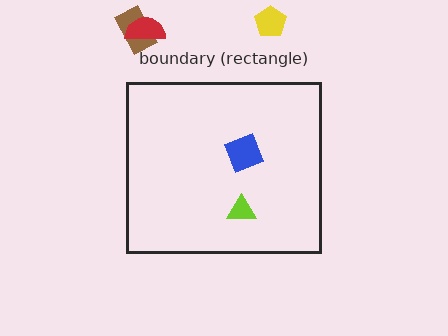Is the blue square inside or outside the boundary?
Inside.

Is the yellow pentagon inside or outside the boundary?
Outside.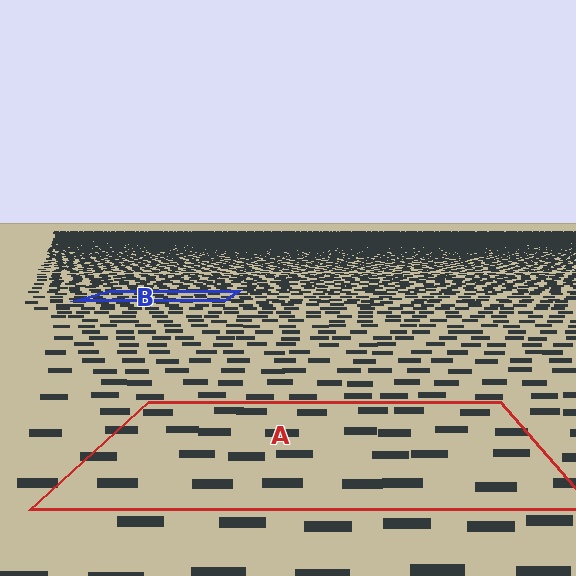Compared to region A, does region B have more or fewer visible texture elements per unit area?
Region B has more texture elements per unit area — they are packed more densely because it is farther away.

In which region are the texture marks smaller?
The texture marks are smaller in region B, because it is farther away.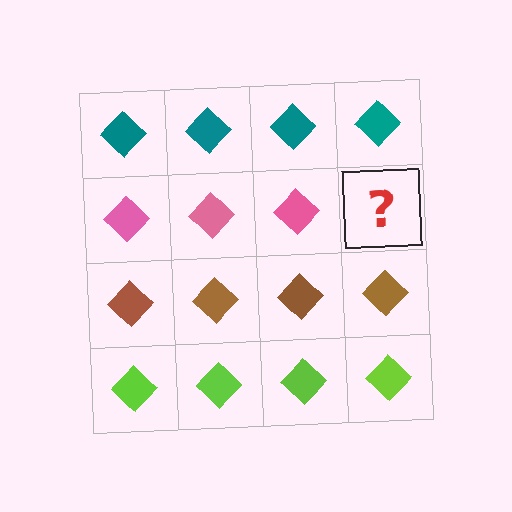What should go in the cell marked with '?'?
The missing cell should contain a pink diamond.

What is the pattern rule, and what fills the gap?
The rule is that each row has a consistent color. The gap should be filled with a pink diamond.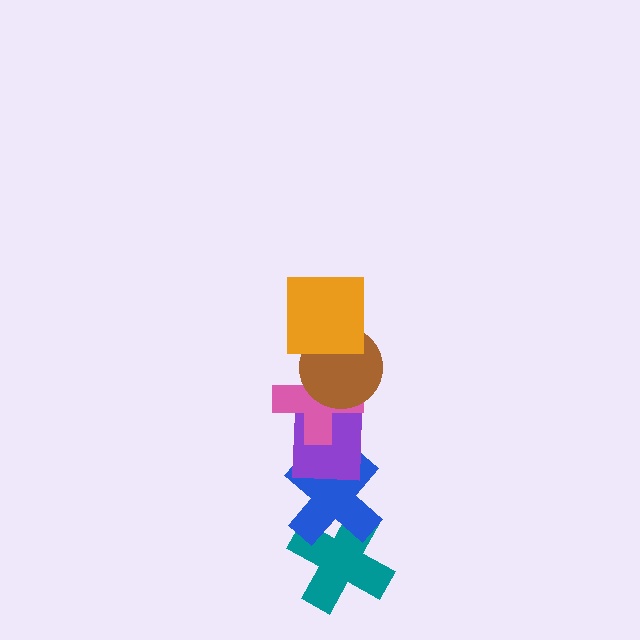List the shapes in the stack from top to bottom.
From top to bottom: the orange square, the brown circle, the pink cross, the purple square, the blue cross, the teal cross.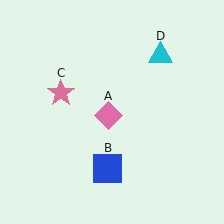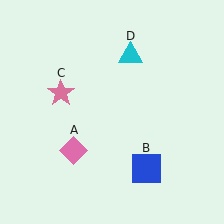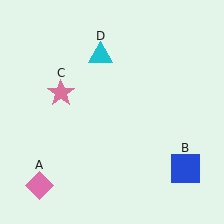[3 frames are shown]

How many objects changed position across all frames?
3 objects changed position: pink diamond (object A), blue square (object B), cyan triangle (object D).